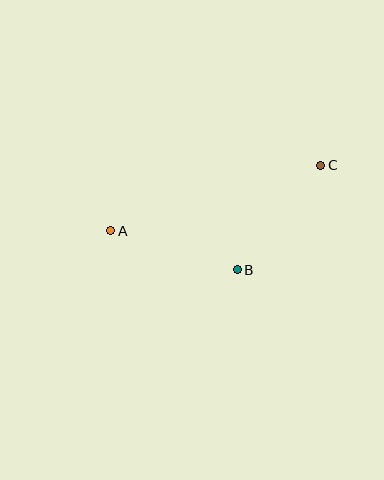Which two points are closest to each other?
Points A and B are closest to each other.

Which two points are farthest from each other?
Points A and C are farthest from each other.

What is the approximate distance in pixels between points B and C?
The distance between B and C is approximately 134 pixels.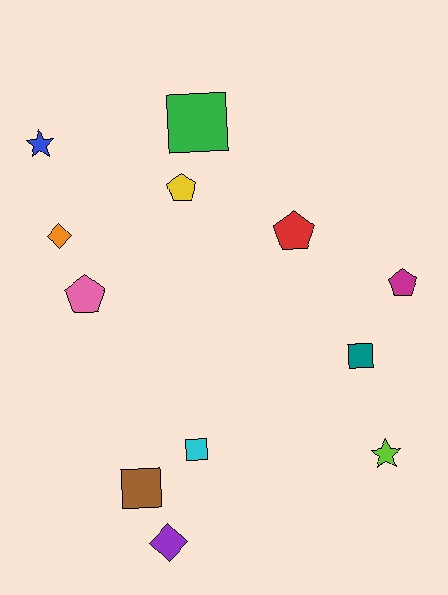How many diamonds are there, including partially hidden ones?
There are 2 diamonds.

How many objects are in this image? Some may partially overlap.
There are 12 objects.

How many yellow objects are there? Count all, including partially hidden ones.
There is 1 yellow object.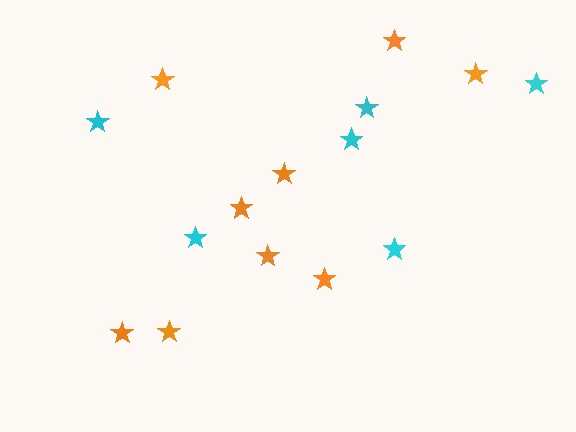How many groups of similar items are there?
There are 2 groups: one group of orange stars (9) and one group of cyan stars (6).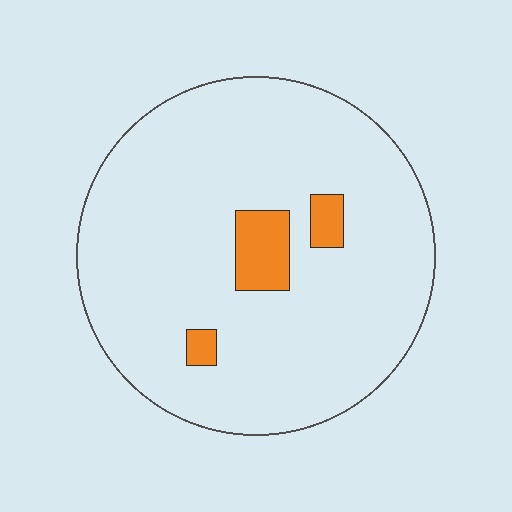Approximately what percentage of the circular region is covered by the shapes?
Approximately 5%.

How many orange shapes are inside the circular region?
3.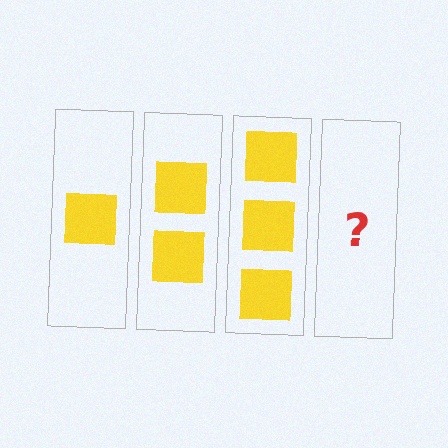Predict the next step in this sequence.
The next step is 4 squares.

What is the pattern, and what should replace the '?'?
The pattern is that each step adds one more square. The '?' should be 4 squares.